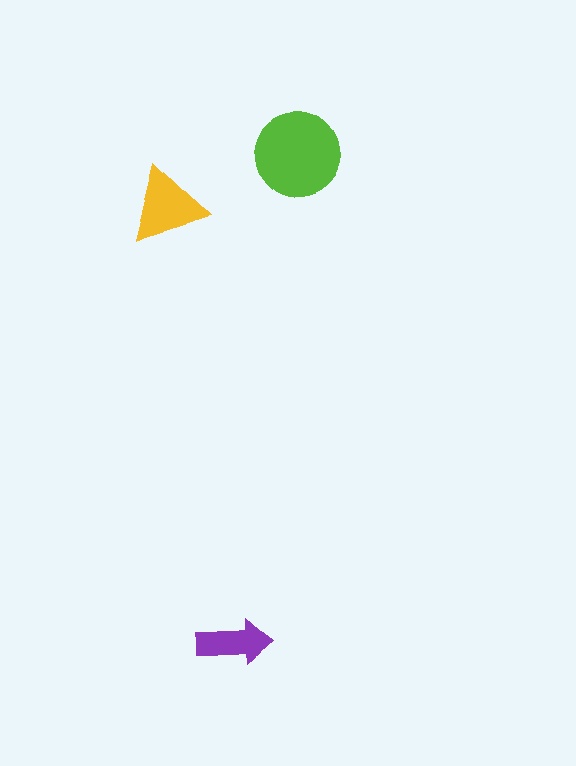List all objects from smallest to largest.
The purple arrow, the yellow triangle, the lime circle.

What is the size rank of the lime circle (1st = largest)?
1st.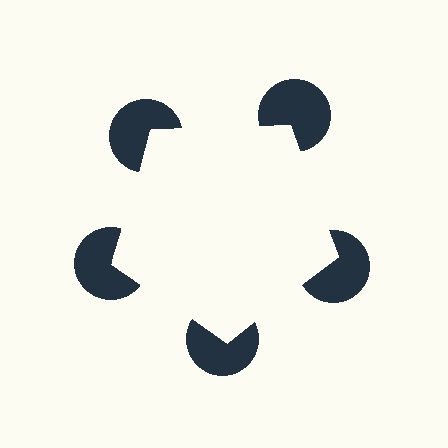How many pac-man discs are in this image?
There are 5 — one at each vertex of the illusory pentagon.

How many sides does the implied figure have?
5 sides.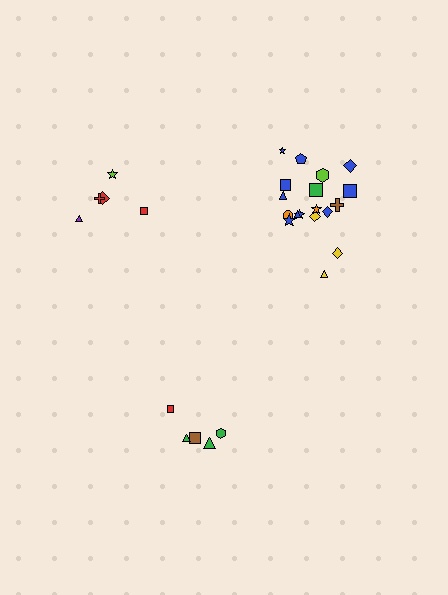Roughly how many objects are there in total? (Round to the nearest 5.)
Roughly 30 objects in total.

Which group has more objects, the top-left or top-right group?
The top-right group.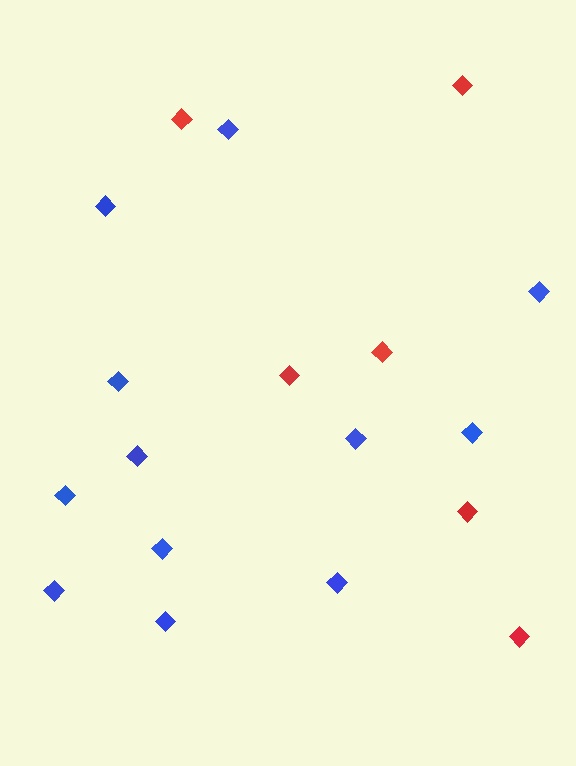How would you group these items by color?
There are 2 groups: one group of red diamonds (6) and one group of blue diamonds (12).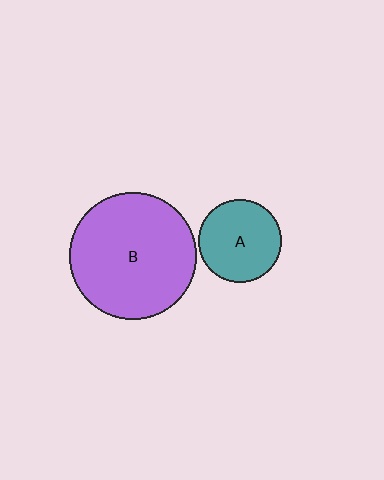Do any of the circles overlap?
No, none of the circles overlap.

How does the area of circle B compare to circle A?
Approximately 2.3 times.